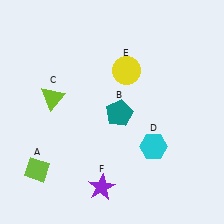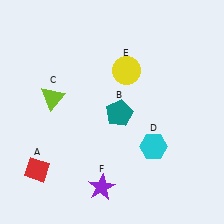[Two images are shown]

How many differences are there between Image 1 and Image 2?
There is 1 difference between the two images.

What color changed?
The diamond (A) changed from lime in Image 1 to red in Image 2.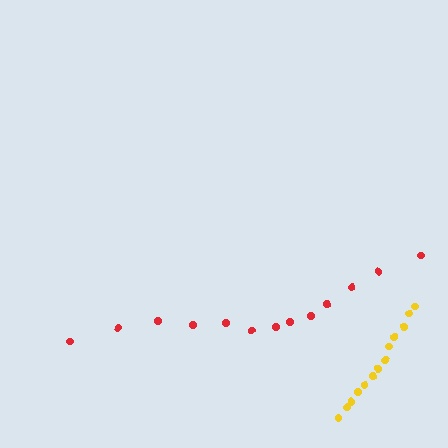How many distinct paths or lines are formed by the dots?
There are 2 distinct paths.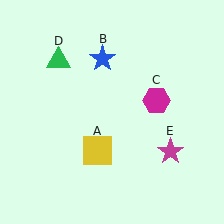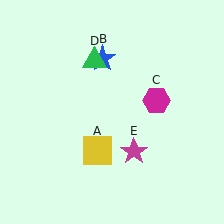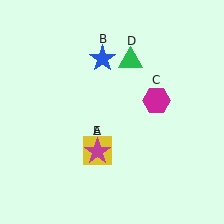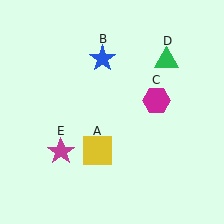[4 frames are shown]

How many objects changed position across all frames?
2 objects changed position: green triangle (object D), magenta star (object E).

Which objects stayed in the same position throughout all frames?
Yellow square (object A) and blue star (object B) and magenta hexagon (object C) remained stationary.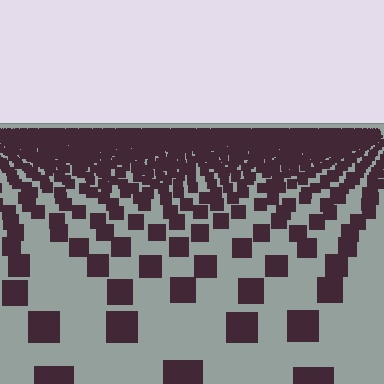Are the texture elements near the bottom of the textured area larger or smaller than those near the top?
Larger. Near the bottom, elements are closer to the viewer and appear at a bigger on-screen size.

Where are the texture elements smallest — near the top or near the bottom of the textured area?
Near the top.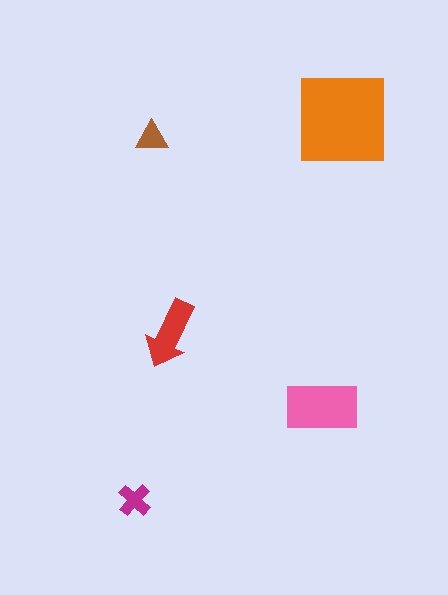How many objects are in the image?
There are 5 objects in the image.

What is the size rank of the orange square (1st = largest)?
1st.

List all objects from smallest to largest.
The brown triangle, the magenta cross, the red arrow, the pink rectangle, the orange square.